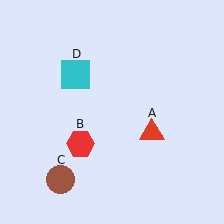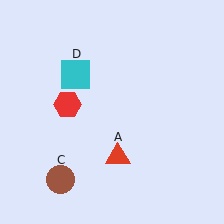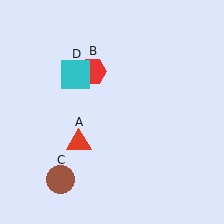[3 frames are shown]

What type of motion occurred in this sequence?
The red triangle (object A), red hexagon (object B) rotated clockwise around the center of the scene.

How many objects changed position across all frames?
2 objects changed position: red triangle (object A), red hexagon (object B).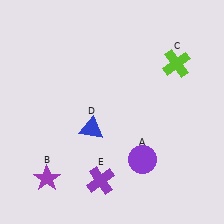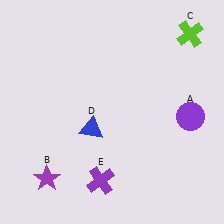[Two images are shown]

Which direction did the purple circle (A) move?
The purple circle (A) moved right.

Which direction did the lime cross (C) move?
The lime cross (C) moved up.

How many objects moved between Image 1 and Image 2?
2 objects moved between the two images.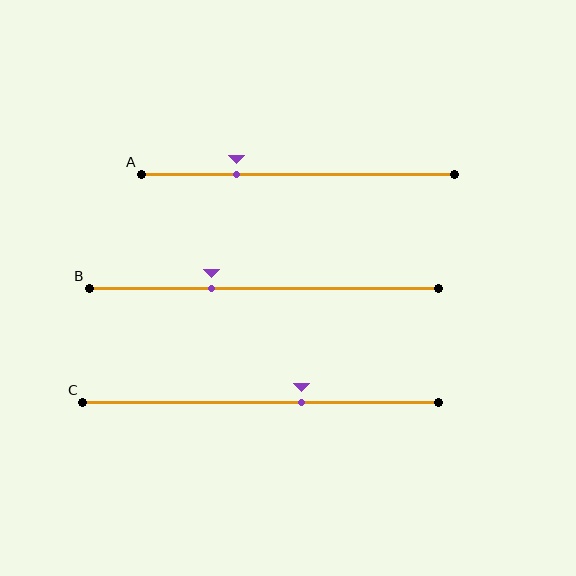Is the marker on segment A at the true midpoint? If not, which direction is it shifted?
No, the marker on segment A is shifted to the left by about 20% of the segment length.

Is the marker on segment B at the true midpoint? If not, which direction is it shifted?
No, the marker on segment B is shifted to the left by about 15% of the segment length.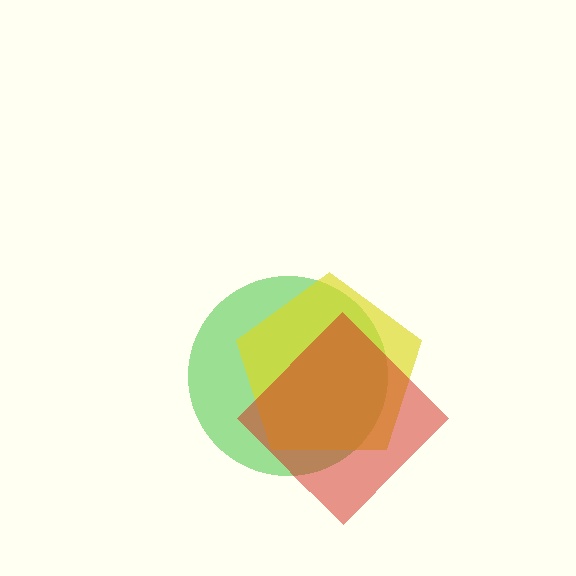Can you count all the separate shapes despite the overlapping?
Yes, there are 3 separate shapes.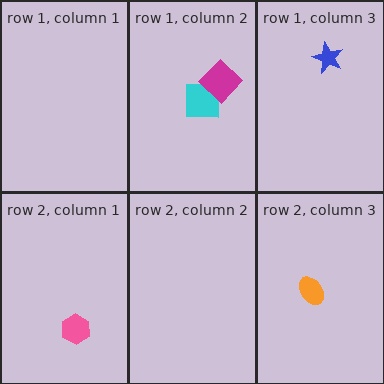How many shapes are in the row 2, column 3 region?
1.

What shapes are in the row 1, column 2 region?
The cyan square, the magenta diamond.